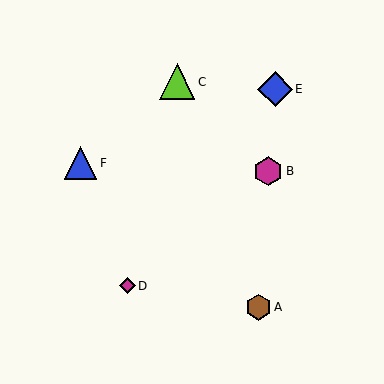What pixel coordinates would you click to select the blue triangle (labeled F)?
Click at (81, 163) to select the blue triangle F.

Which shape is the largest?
The lime triangle (labeled C) is the largest.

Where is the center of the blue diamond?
The center of the blue diamond is at (275, 89).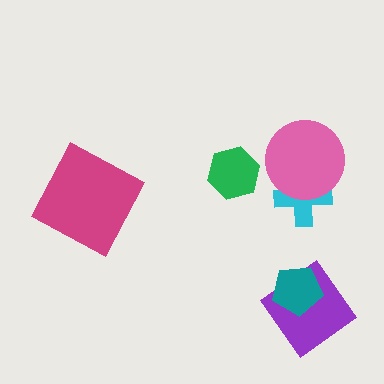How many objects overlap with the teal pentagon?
1 object overlaps with the teal pentagon.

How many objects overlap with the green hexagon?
0 objects overlap with the green hexagon.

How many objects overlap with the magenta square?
0 objects overlap with the magenta square.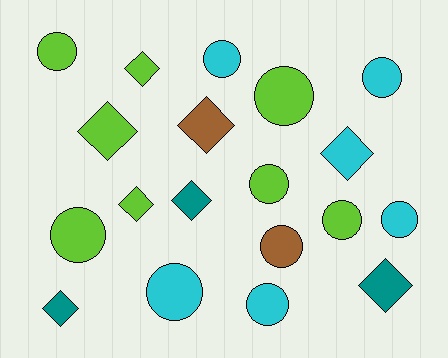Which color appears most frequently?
Lime, with 8 objects.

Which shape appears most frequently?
Circle, with 11 objects.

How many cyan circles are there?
There are 5 cyan circles.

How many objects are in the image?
There are 19 objects.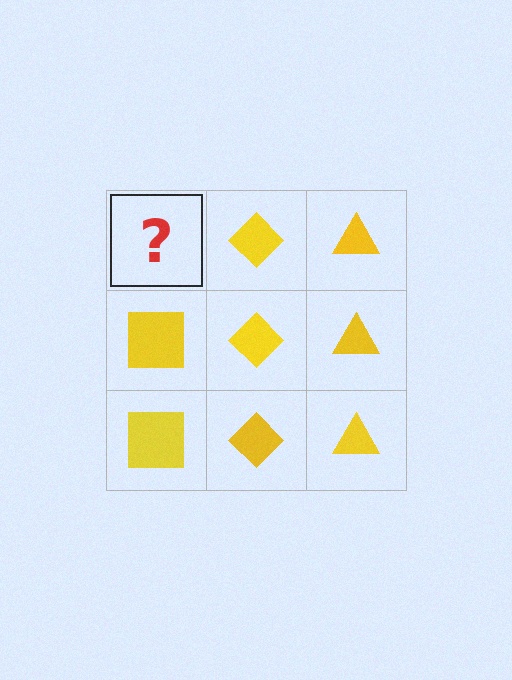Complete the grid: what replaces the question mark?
The question mark should be replaced with a yellow square.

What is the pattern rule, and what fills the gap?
The rule is that each column has a consistent shape. The gap should be filled with a yellow square.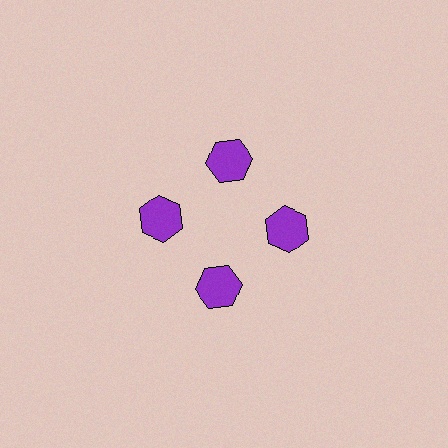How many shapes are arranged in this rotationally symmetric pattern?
There are 4 shapes, arranged in 4 groups of 1.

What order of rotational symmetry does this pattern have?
This pattern has 4-fold rotational symmetry.